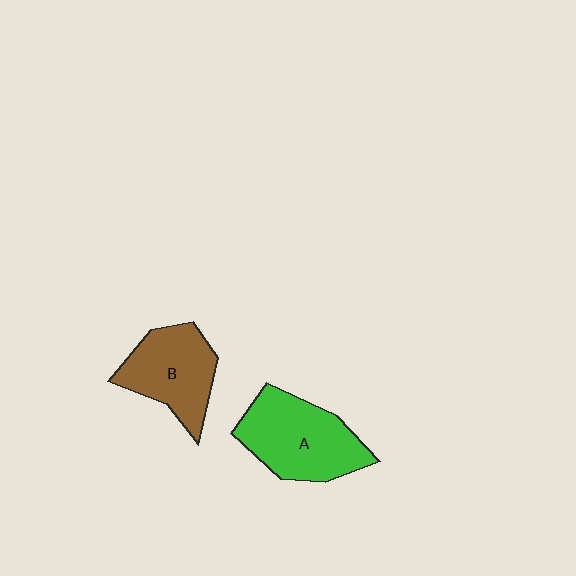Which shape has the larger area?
Shape A (green).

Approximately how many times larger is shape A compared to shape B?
Approximately 1.2 times.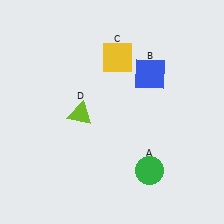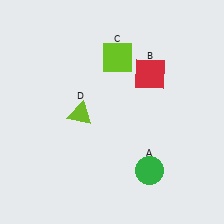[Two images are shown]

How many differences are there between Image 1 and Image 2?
There are 2 differences between the two images.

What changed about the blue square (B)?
In Image 1, B is blue. In Image 2, it changed to red.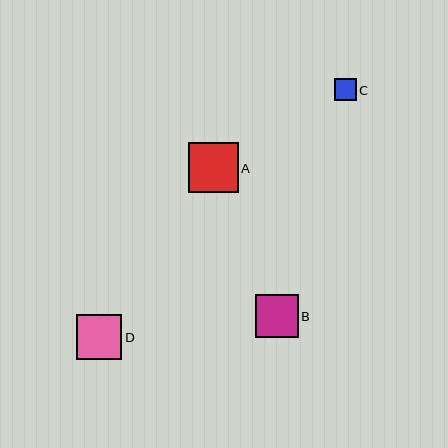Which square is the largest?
Square A is the largest with a size of approximately 49 pixels.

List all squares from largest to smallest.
From largest to smallest: A, D, B, C.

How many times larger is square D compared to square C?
Square D is approximately 2.1 times the size of square C.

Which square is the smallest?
Square C is the smallest with a size of approximately 22 pixels.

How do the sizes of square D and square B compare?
Square D and square B are approximately the same size.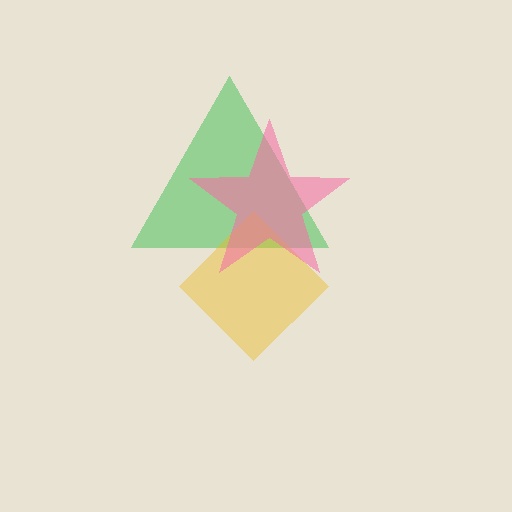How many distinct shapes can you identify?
There are 3 distinct shapes: a green triangle, a yellow diamond, a pink star.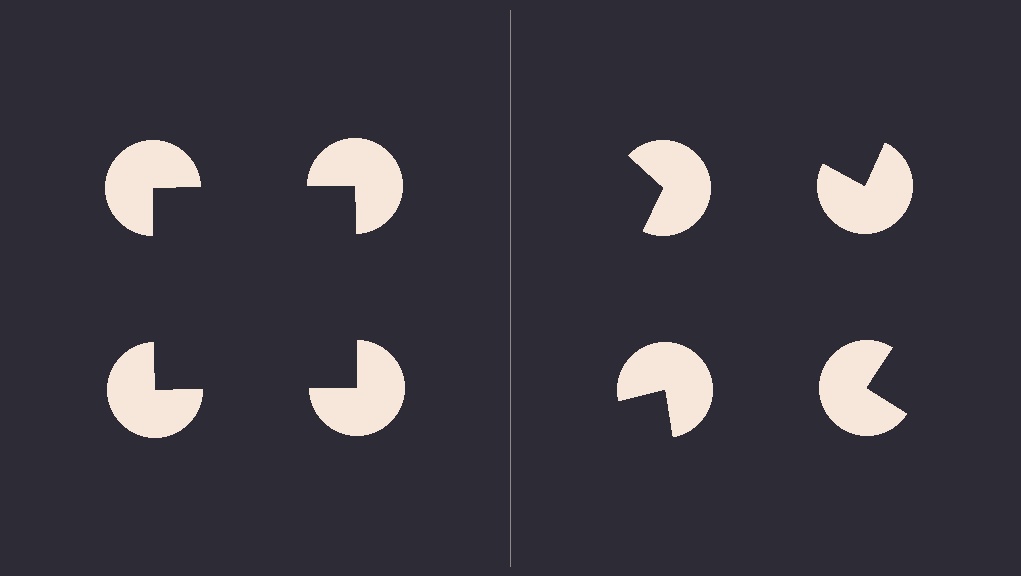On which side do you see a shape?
An illusory square appears on the left side. On the right side the wedge cuts are rotated, so no coherent shape forms.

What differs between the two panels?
The pac-man discs are positioned identically on both sides; only the wedge orientations differ. On the left they align to a square; on the right they are misaligned.